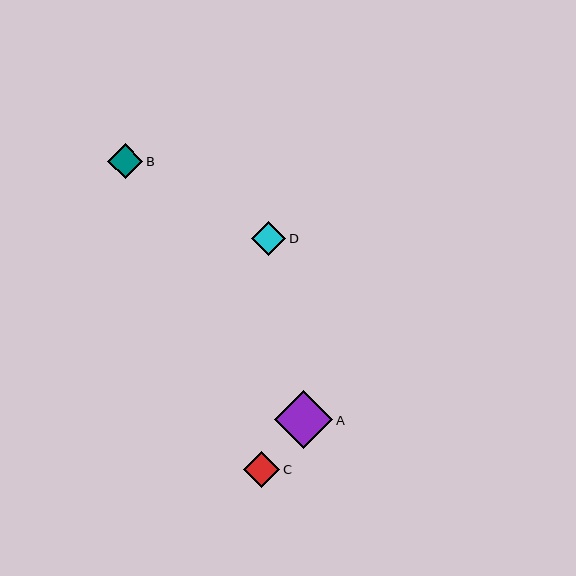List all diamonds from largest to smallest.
From largest to smallest: A, C, B, D.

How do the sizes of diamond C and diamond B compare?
Diamond C and diamond B are approximately the same size.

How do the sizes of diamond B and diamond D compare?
Diamond B and diamond D are approximately the same size.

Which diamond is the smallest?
Diamond D is the smallest with a size of approximately 34 pixels.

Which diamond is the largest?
Diamond A is the largest with a size of approximately 59 pixels.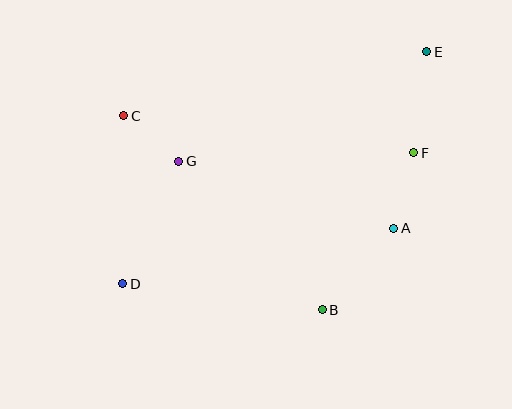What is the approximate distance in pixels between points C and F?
The distance between C and F is approximately 293 pixels.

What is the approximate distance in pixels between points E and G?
The distance between E and G is approximately 271 pixels.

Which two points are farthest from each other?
Points D and E are farthest from each other.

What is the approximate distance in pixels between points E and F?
The distance between E and F is approximately 102 pixels.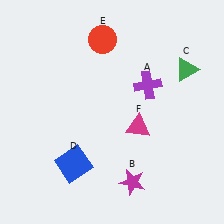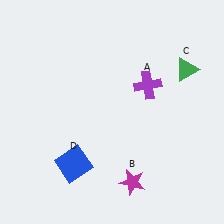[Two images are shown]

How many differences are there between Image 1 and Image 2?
There are 2 differences between the two images.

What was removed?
The magenta triangle (F), the red circle (E) were removed in Image 2.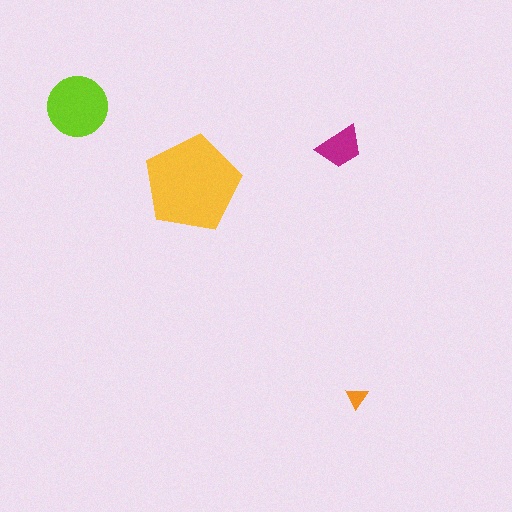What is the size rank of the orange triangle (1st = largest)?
4th.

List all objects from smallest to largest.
The orange triangle, the magenta trapezoid, the lime circle, the yellow pentagon.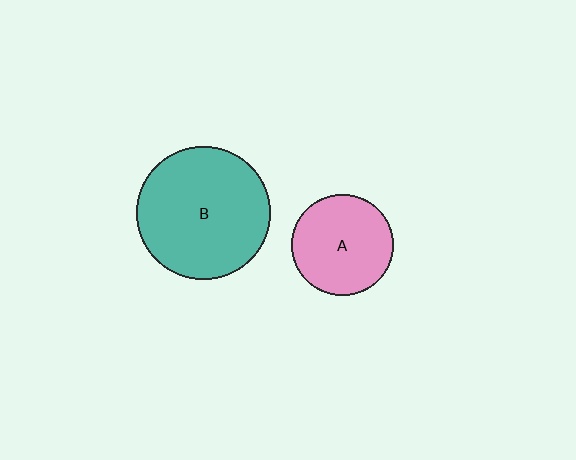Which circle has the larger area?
Circle B (teal).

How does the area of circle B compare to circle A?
Approximately 1.7 times.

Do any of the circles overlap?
No, none of the circles overlap.